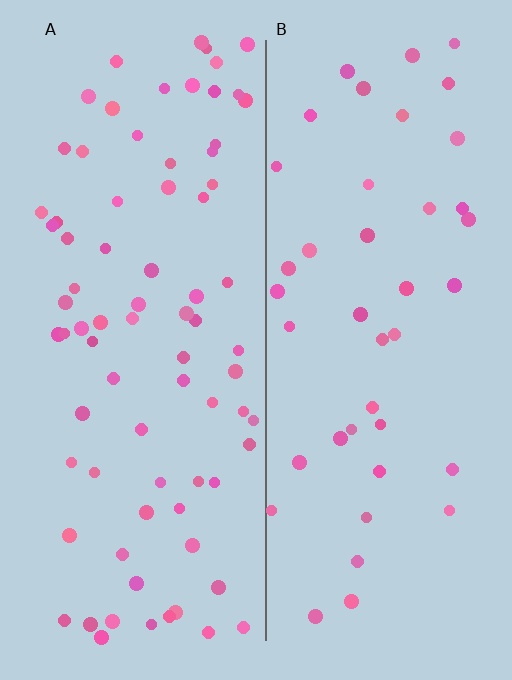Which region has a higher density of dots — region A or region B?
A (the left).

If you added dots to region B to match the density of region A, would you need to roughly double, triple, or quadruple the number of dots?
Approximately double.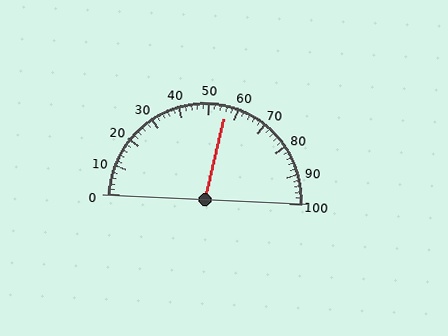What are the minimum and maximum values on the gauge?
The gauge ranges from 0 to 100.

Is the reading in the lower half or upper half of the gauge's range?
The reading is in the upper half of the range (0 to 100).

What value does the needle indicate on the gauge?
The needle indicates approximately 56.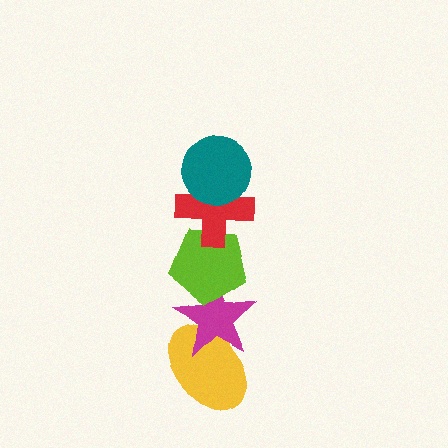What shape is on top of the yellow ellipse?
The magenta star is on top of the yellow ellipse.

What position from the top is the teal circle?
The teal circle is 1st from the top.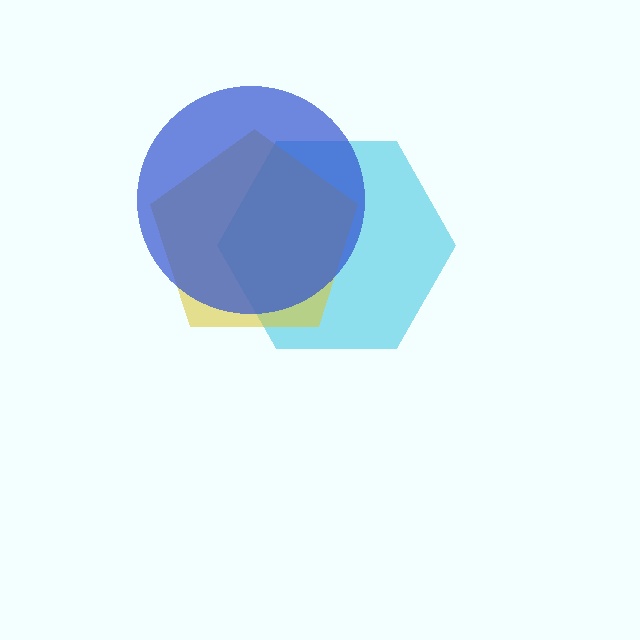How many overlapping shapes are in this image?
There are 3 overlapping shapes in the image.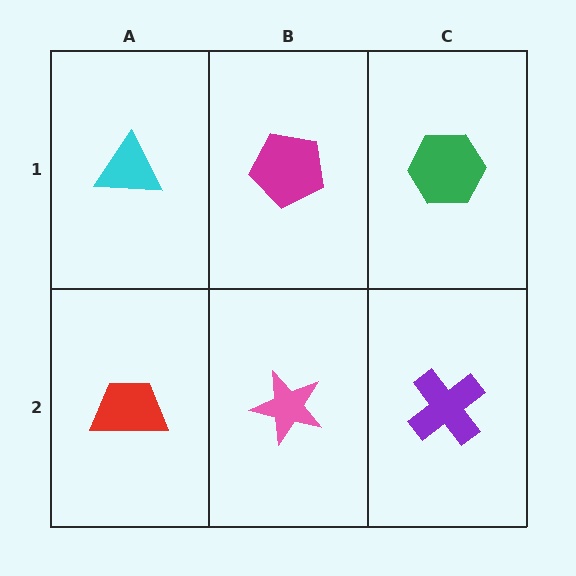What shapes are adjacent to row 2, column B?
A magenta pentagon (row 1, column B), a red trapezoid (row 2, column A), a purple cross (row 2, column C).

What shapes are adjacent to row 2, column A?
A cyan triangle (row 1, column A), a pink star (row 2, column B).